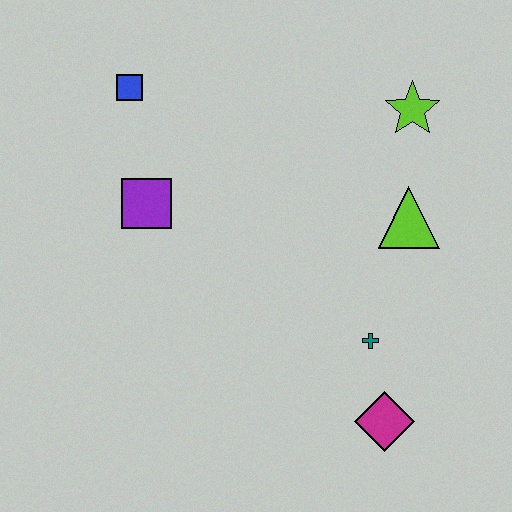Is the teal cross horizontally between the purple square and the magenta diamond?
Yes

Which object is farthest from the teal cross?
The blue square is farthest from the teal cross.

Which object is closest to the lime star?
The lime triangle is closest to the lime star.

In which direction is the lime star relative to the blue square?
The lime star is to the right of the blue square.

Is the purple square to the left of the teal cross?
Yes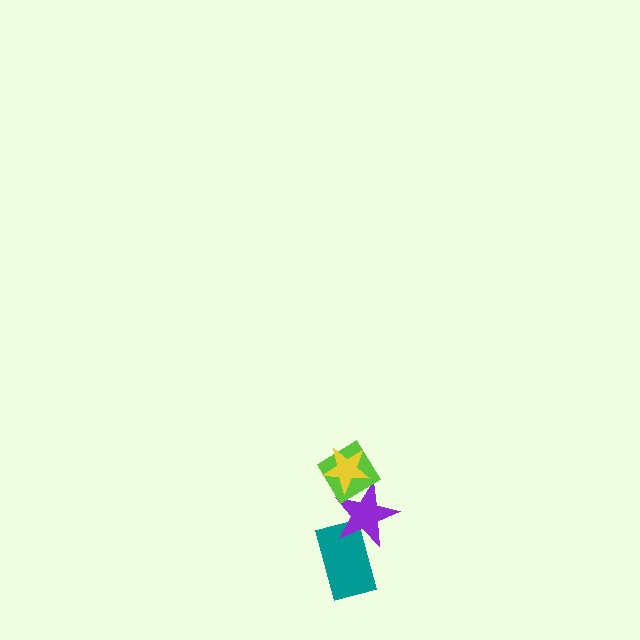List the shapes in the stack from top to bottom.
From top to bottom: the yellow star, the lime diamond, the purple star, the teal rectangle.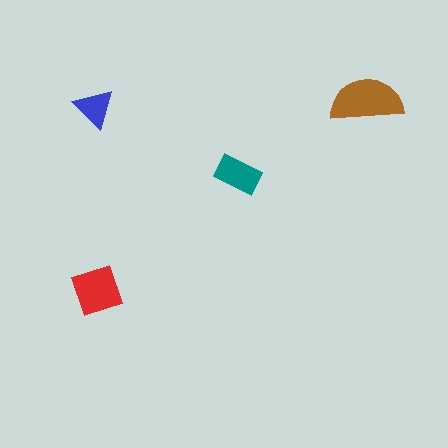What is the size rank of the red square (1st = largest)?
2nd.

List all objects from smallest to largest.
The blue triangle, the teal rectangle, the red square, the brown semicircle.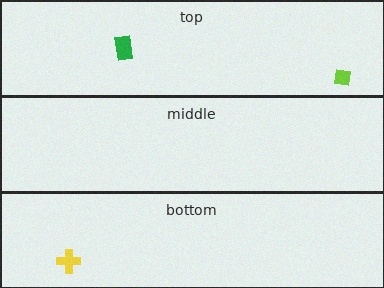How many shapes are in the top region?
2.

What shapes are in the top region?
The lime square, the green rectangle.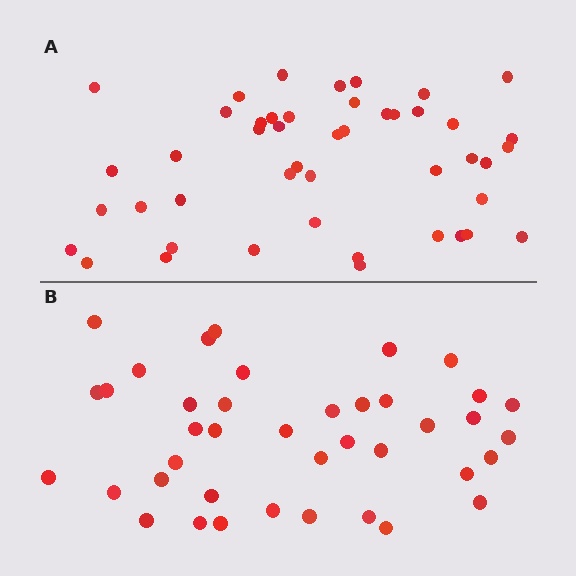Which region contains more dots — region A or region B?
Region A (the top region) has more dots.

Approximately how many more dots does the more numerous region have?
Region A has about 6 more dots than region B.